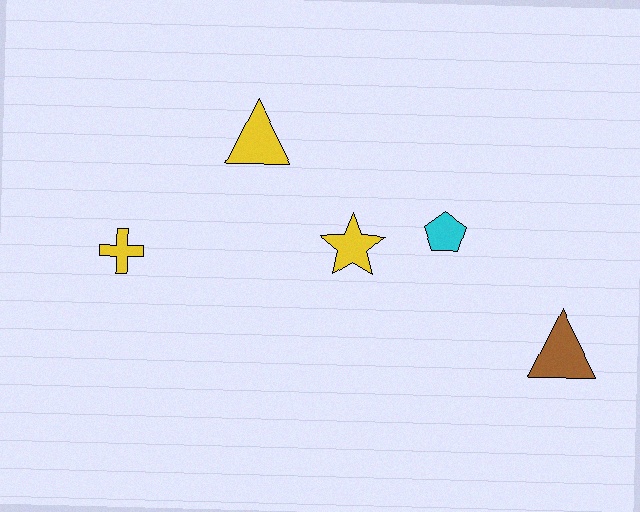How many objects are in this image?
There are 5 objects.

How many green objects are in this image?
There are no green objects.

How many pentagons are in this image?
There is 1 pentagon.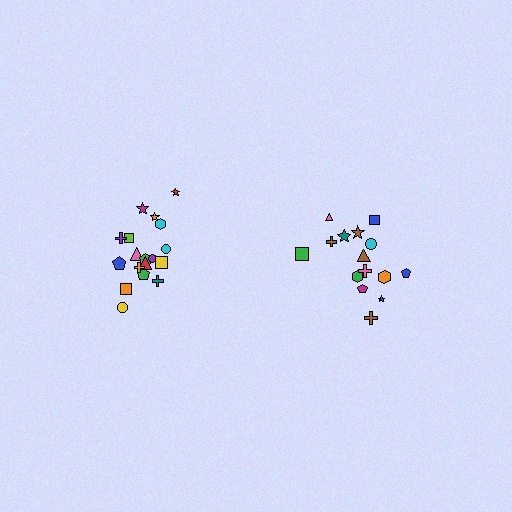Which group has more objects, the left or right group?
The left group.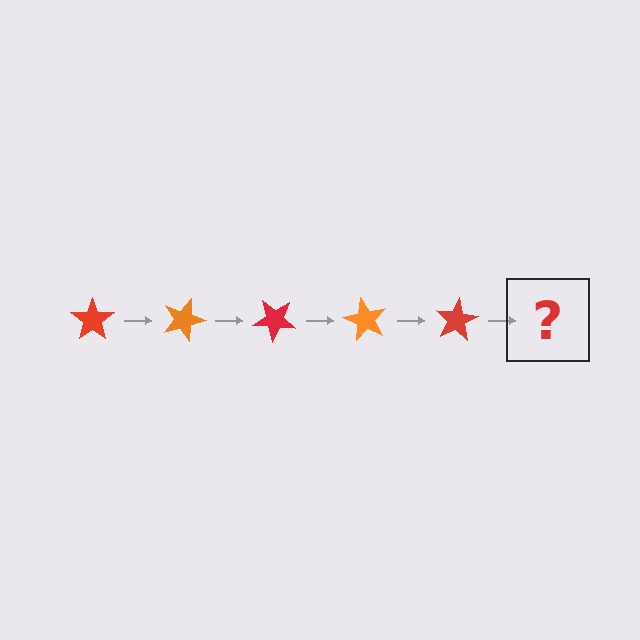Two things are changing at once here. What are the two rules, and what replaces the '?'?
The two rules are that it rotates 20 degrees each step and the color cycles through red and orange. The '?' should be an orange star, rotated 100 degrees from the start.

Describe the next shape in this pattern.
It should be an orange star, rotated 100 degrees from the start.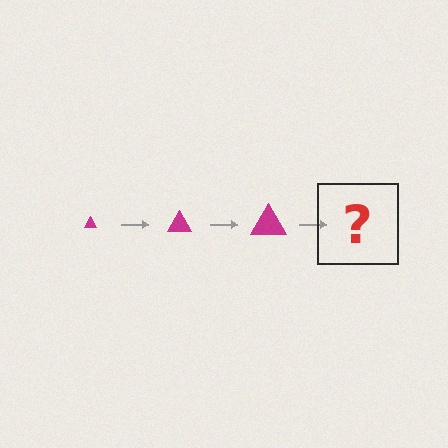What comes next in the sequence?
The next element should be a magenta triangle, larger than the previous one.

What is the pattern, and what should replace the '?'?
The pattern is that the triangle gets progressively larger each step. The '?' should be a magenta triangle, larger than the previous one.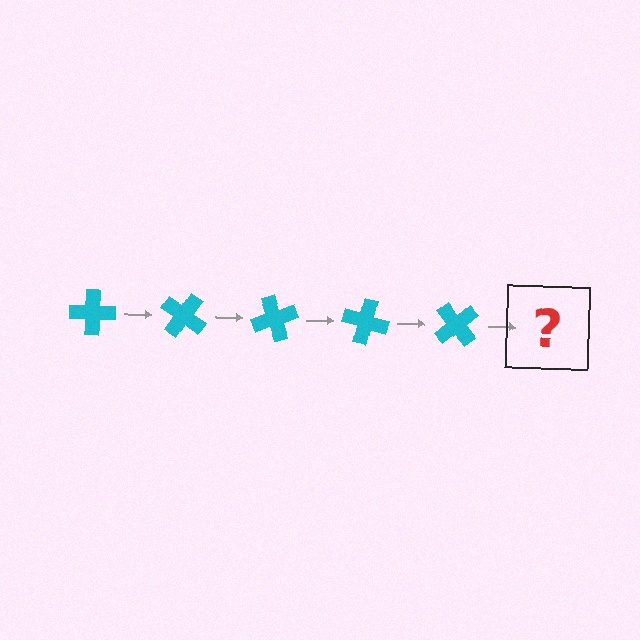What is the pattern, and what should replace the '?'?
The pattern is that the cross rotates 35 degrees each step. The '?' should be a cyan cross rotated 175 degrees.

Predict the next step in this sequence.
The next step is a cyan cross rotated 175 degrees.